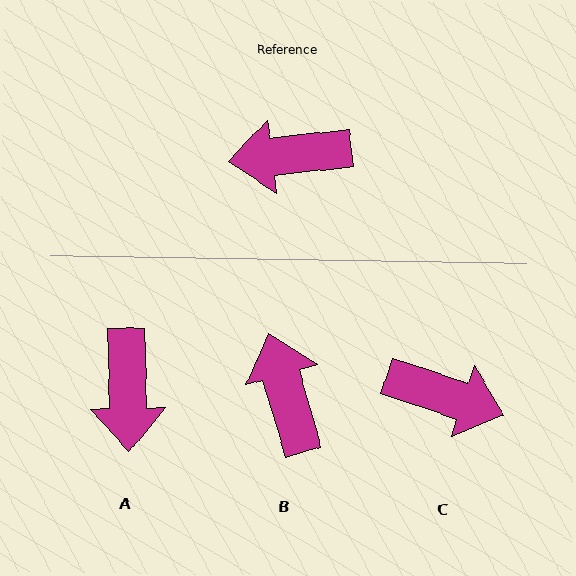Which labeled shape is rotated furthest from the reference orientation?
C, about 155 degrees away.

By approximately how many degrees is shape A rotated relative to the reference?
Approximately 85 degrees counter-clockwise.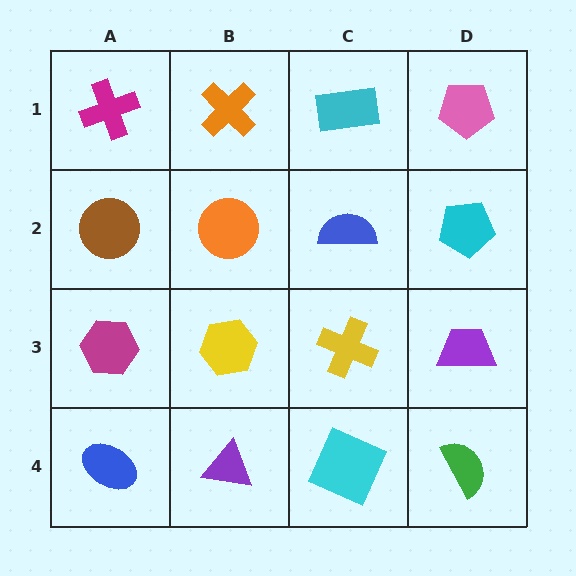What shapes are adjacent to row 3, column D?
A cyan pentagon (row 2, column D), a green semicircle (row 4, column D), a yellow cross (row 3, column C).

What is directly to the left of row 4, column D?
A cyan square.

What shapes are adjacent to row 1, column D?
A cyan pentagon (row 2, column D), a cyan rectangle (row 1, column C).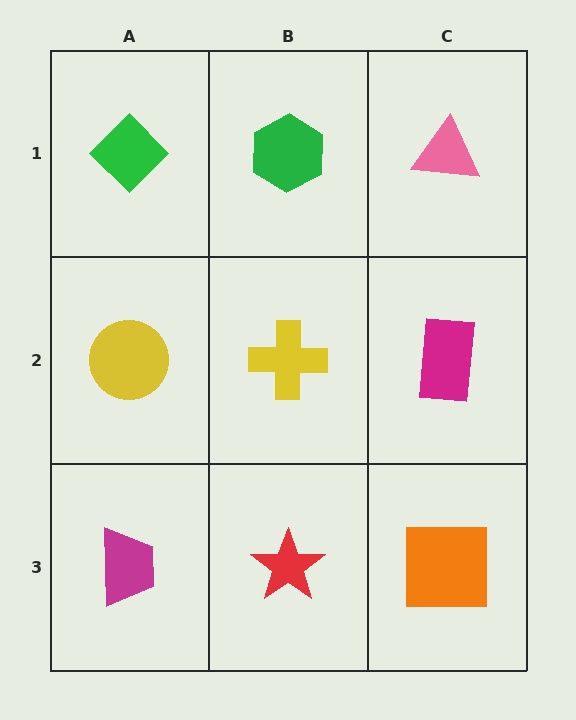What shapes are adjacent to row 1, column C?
A magenta rectangle (row 2, column C), a green hexagon (row 1, column B).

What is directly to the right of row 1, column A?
A green hexagon.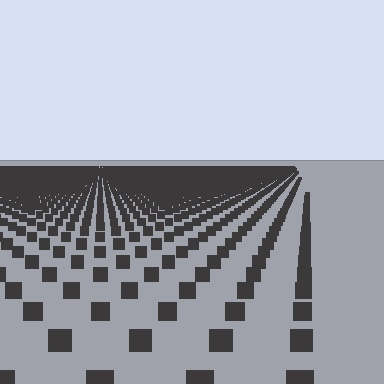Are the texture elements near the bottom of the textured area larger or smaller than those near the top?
Larger. Near the bottom, elements are closer to the viewer and appear at a bigger on-screen size.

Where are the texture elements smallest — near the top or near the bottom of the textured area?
Near the top.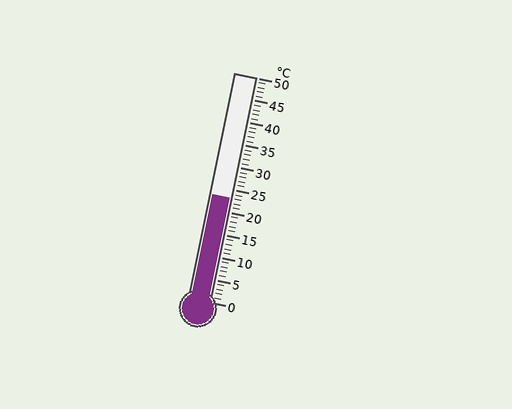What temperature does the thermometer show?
The thermometer shows approximately 23°C.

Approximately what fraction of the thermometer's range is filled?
The thermometer is filled to approximately 45% of its range.